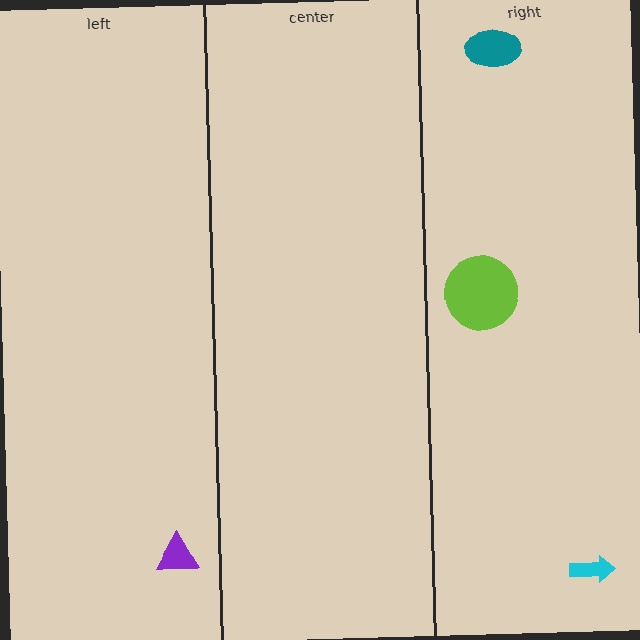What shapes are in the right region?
The cyan arrow, the teal ellipse, the lime circle.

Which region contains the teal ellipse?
The right region.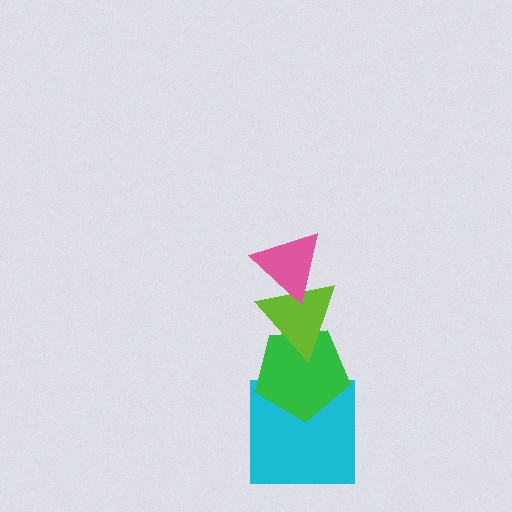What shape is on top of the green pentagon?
The lime triangle is on top of the green pentagon.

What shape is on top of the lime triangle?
The pink triangle is on top of the lime triangle.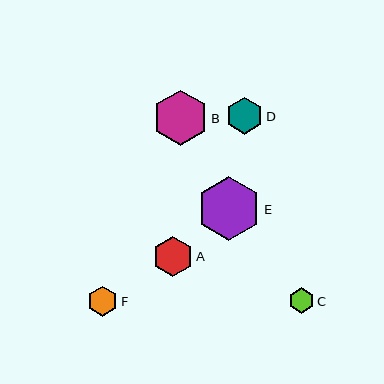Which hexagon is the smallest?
Hexagon C is the smallest with a size of approximately 25 pixels.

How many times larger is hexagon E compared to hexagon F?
Hexagon E is approximately 2.1 times the size of hexagon F.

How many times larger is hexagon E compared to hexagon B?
Hexagon E is approximately 1.2 times the size of hexagon B.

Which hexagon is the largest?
Hexagon E is the largest with a size of approximately 65 pixels.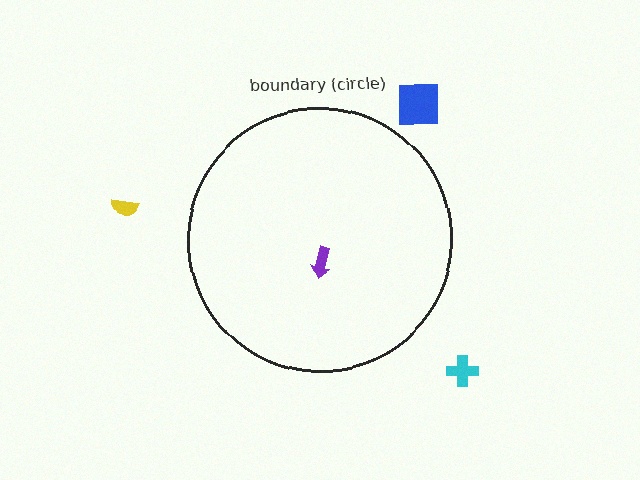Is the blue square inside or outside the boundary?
Outside.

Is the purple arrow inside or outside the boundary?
Inside.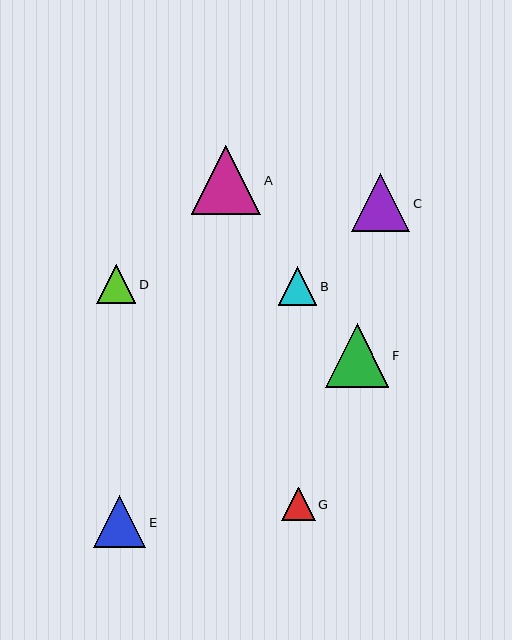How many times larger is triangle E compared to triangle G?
Triangle E is approximately 1.6 times the size of triangle G.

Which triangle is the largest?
Triangle A is the largest with a size of approximately 69 pixels.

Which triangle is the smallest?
Triangle G is the smallest with a size of approximately 33 pixels.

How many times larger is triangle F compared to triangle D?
Triangle F is approximately 1.6 times the size of triangle D.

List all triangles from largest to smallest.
From largest to smallest: A, F, C, E, D, B, G.